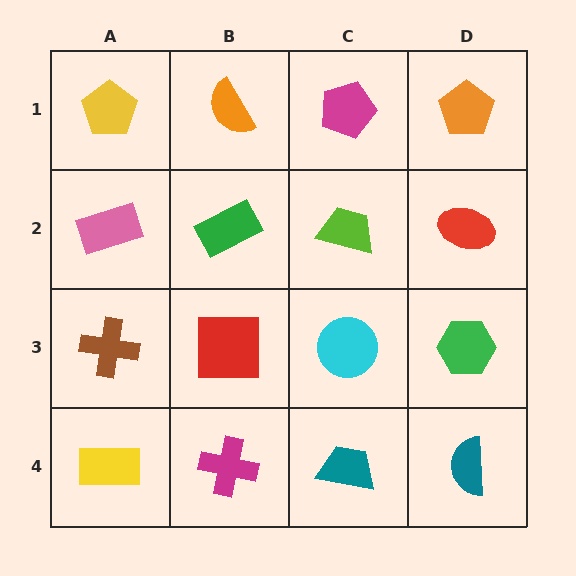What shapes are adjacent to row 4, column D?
A green hexagon (row 3, column D), a teal trapezoid (row 4, column C).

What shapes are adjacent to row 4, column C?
A cyan circle (row 3, column C), a magenta cross (row 4, column B), a teal semicircle (row 4, column D).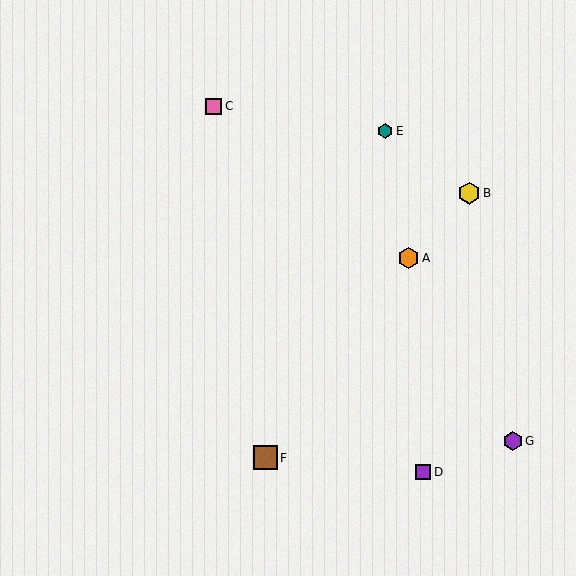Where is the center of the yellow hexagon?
The center of the yellow hexagon is at (469, 193).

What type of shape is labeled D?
Shape D is a purple square.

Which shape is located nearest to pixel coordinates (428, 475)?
The purple square (labeled D) at (423, 472) is nearest to that location.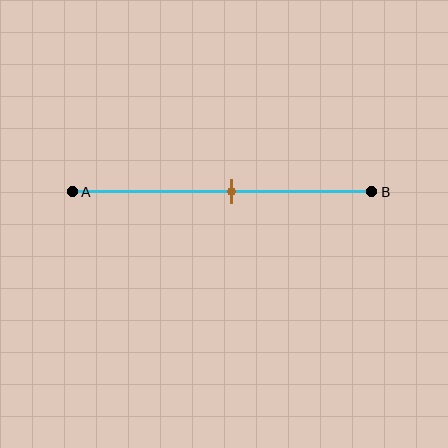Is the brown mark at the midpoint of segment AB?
No, the mark is at about 55% from A, not at the 50% midpoint.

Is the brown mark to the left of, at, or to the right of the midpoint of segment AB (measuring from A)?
The brown mark is to the right of the midpoint of segment AB.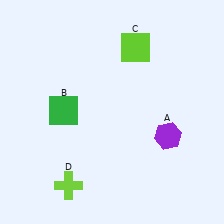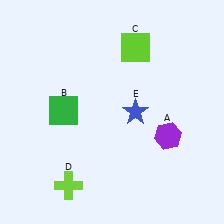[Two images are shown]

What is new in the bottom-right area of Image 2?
A blue star (E) was added in the bottom-right area of Image 2.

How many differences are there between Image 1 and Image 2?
There is 1 difference between the two images.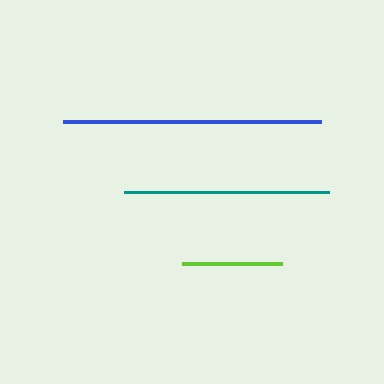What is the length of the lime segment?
The lime segment is approximately 100 pixels long.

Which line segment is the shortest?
The lime line is the shortest at approximately 100 pixels.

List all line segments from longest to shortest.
From longest to shortest: blue, teal, lime.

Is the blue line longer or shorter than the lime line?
The blue line is longer than the lime line.